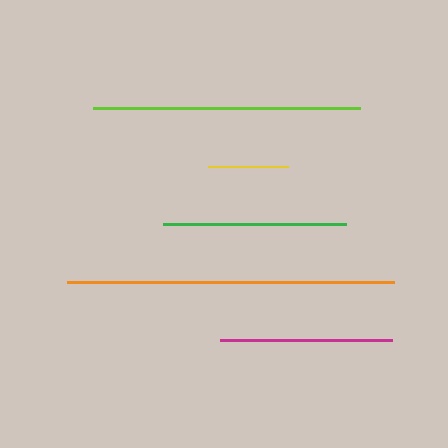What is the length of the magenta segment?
The magenta segment is approximately 172 pixels long.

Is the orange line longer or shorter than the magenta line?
The orange line is longer than the magenta line.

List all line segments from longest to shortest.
From longest to shortest: orange, lime, green, magenta, yellow.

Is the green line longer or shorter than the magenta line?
The green line is longer than the magenta line.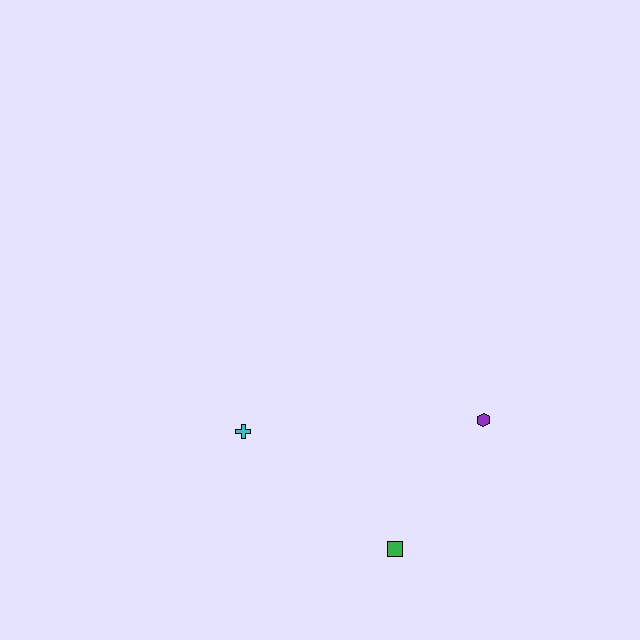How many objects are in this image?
There are 3 objects.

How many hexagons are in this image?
There is 1 hexagon.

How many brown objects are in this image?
There are no brown objects.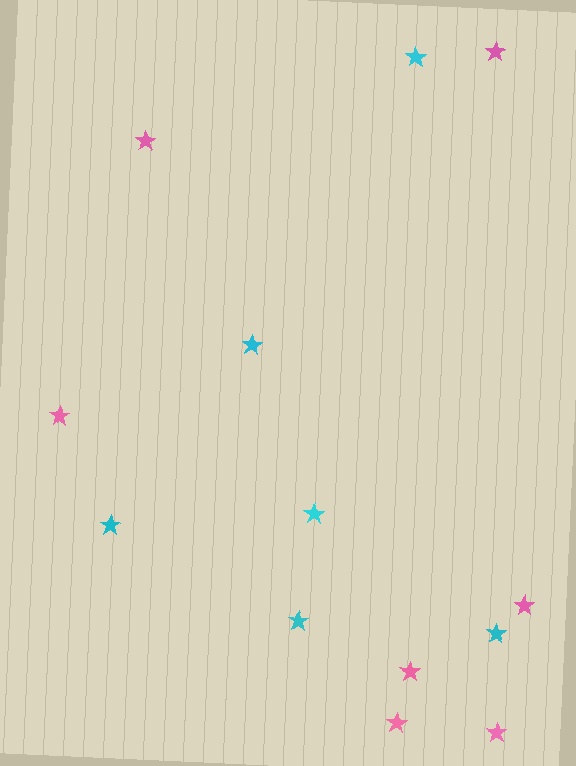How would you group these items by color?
There are 2 groups: one group of pink stars (7) and one group of cyan stars (6).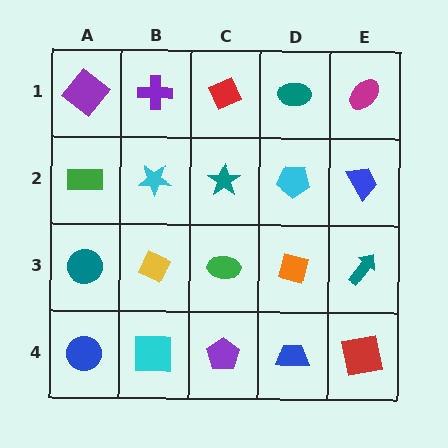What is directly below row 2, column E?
A teal arrow.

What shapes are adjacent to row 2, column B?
A purple cross (row 1, column B), a yellow diamond (row 3, column B), a green rectangle (row 2, column A), a teal star (row 2, column C).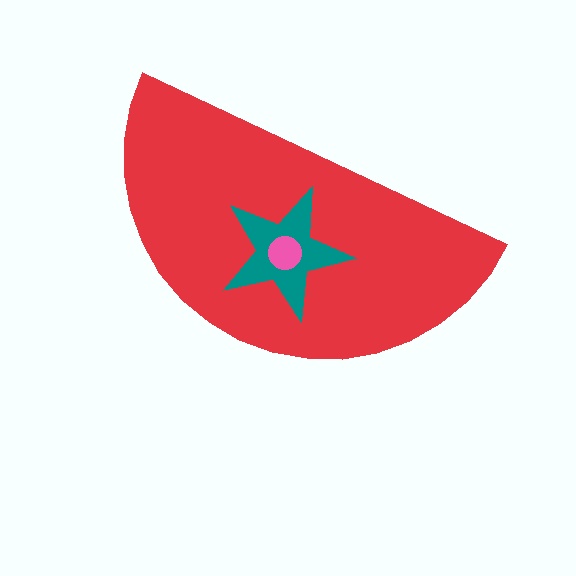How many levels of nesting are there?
3.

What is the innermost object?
The pink circle.